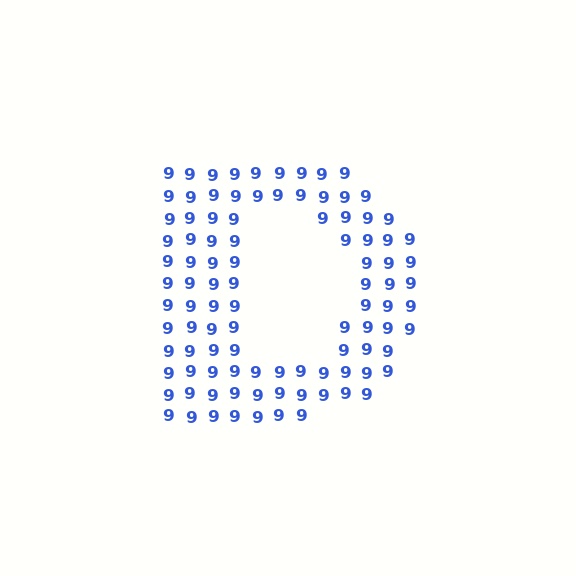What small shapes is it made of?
It is made of small digit 9's.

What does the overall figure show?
The overall figure shows the letter D.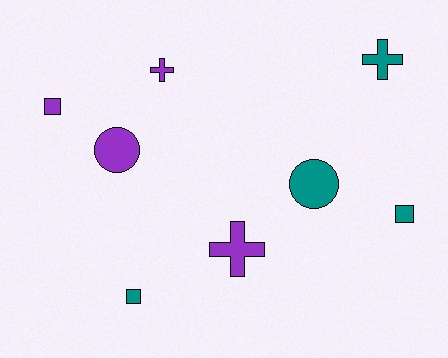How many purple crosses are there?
There are 2 purple crosses.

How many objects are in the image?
There are 8 objects.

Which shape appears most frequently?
Cross, with 3 objects.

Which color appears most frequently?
Teal, with 4 objects.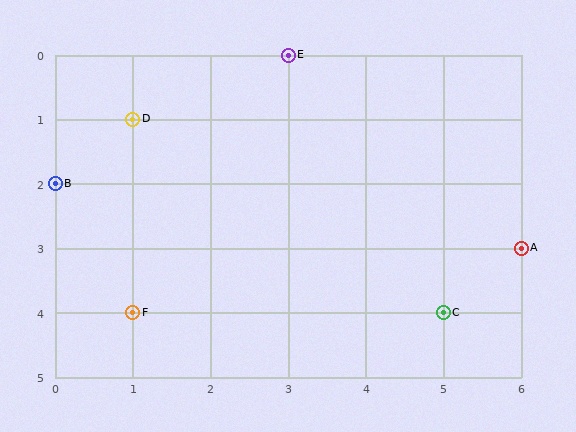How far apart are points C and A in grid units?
Points C and A are 1 column and 1 row apart (about 1.4 grid units diagonally).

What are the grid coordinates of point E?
Point E is at grid coordinates (3, 0).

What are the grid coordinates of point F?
Point F is at grid coordinates (1, 4).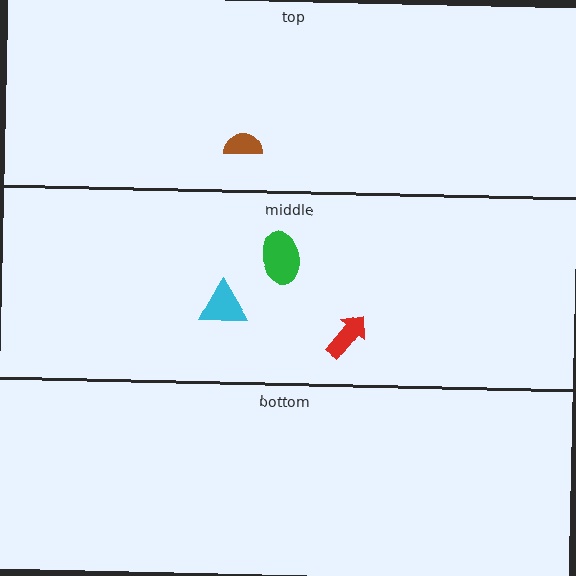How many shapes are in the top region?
1.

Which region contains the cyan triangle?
The middle region.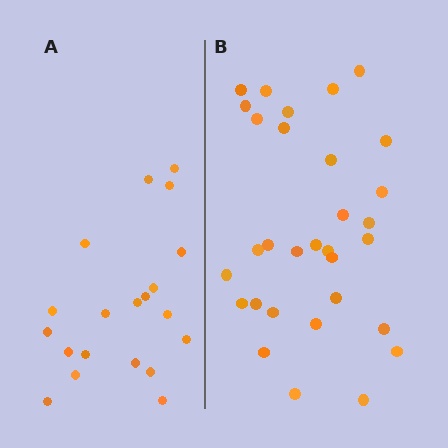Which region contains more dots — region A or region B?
Region B (the right region) has more dots.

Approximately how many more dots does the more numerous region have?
Region B has roughly 12 or so more dots than region A.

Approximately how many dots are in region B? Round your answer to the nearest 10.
About 30 dots. (The exact count is 31, which rounds to 30.)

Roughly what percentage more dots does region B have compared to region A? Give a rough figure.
About 55% more.